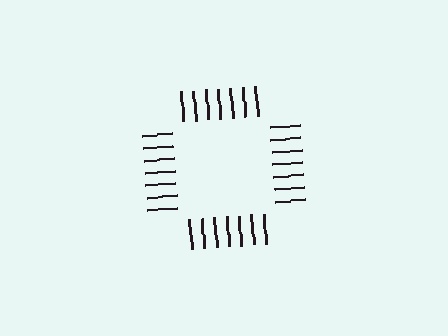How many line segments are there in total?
28 — 7 along each of the 4 edges.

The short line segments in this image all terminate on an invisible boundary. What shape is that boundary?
An illusory square — the line segments terminate on its edges but no continuous stroke is drawn.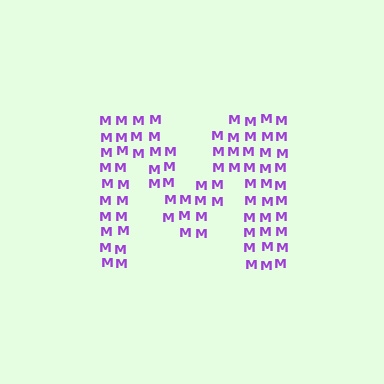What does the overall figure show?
The overall figure shows the letter M.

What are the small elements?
The small elements are letter M's.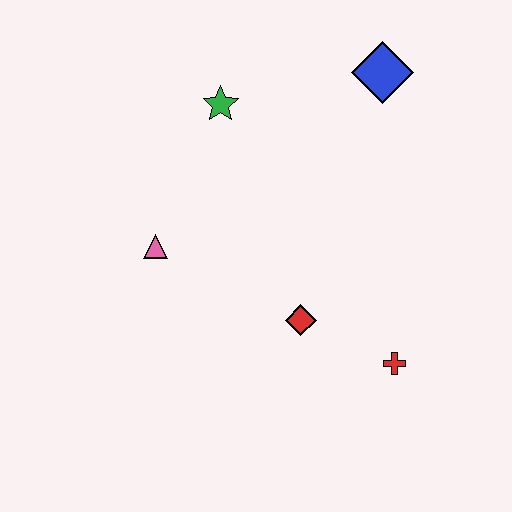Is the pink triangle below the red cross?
No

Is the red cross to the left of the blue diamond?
No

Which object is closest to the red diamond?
The red cross is closest to the red diamond.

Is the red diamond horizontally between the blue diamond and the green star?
Yes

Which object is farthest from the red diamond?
The blue diamond is farthest from the red diamond.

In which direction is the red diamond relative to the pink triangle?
The red diamond is to the right of the pink triangle.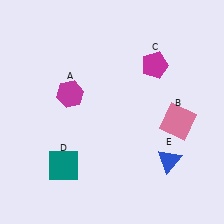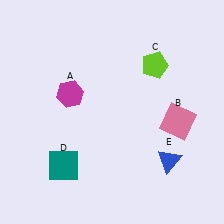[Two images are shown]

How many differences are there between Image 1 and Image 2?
There is 1 difference between the two images.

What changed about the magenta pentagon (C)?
In Image 1, C is magenta. In Image 2, it changed to lime.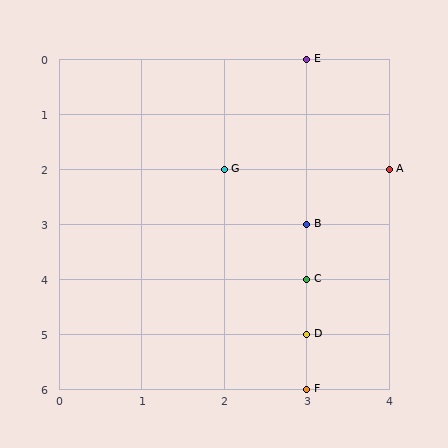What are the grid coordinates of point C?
Point C is at grid coordinates (3, 4).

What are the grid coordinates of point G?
Point G is at grid coordinates (2, 2).